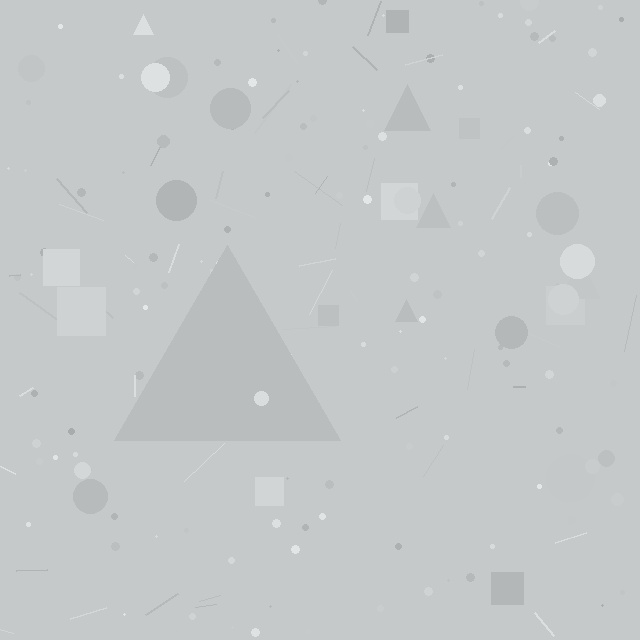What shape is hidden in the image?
A triangle is hidden in the image.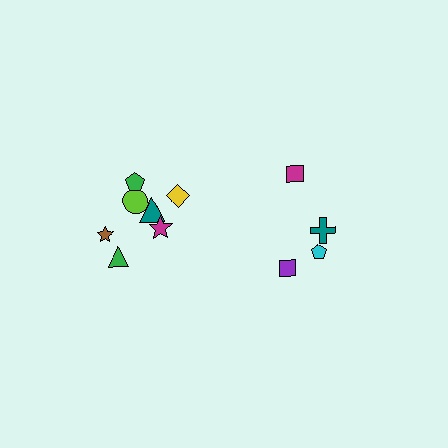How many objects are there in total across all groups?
There are 11 objects.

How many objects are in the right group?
There are 4 objects.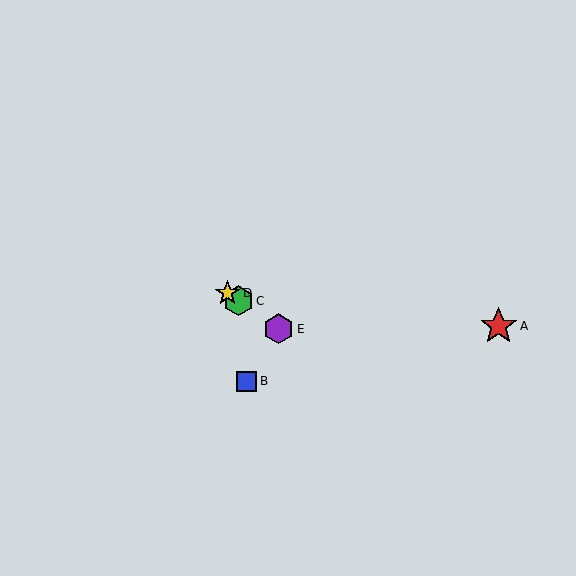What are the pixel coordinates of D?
Object D is at (227, 293).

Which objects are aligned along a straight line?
Objects C, D, E are aligned along a straight line.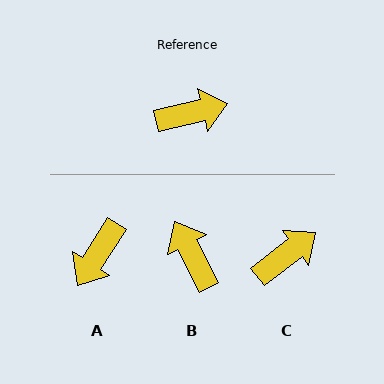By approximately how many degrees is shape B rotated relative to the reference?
Approximately 104 degrees counter-clockwise.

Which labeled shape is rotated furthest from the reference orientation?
A, about 136 degrees away.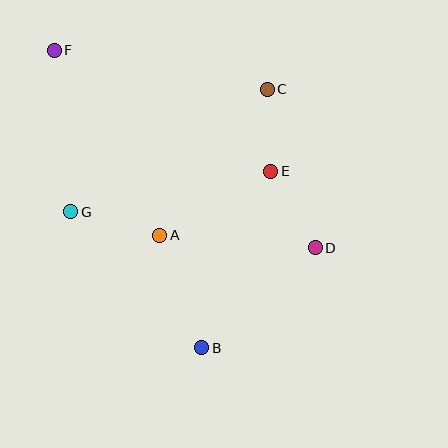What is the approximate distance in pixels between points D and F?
The distance between D and F is approximately 327 pixels.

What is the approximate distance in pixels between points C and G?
The distance between C and G is approximately 232 pixels.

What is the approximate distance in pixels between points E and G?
The distance between E and G is approximately 204 pixels.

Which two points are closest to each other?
Points C and E are closest to each other.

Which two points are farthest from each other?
Points B and F are farthest from each other.